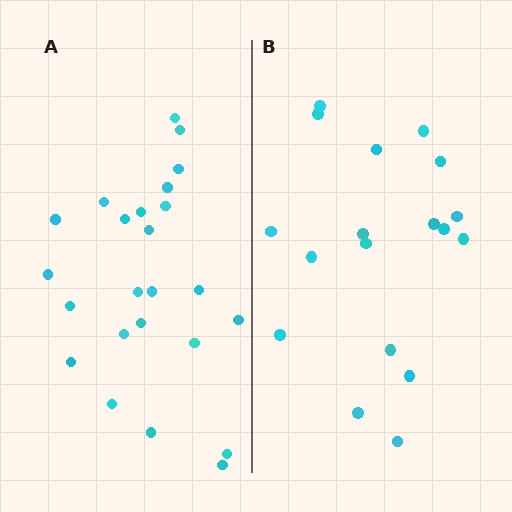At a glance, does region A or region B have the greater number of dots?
Region A (the left region) has more dots.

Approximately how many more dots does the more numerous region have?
Region A has about 6 more dots than region B.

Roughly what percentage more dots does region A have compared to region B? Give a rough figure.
About 35% more.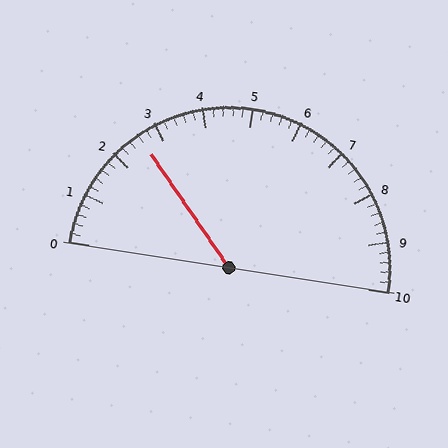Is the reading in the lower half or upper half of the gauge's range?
The reading is in the lower half of the range (0 to 10).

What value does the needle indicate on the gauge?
The needle indicates approximately 2.6.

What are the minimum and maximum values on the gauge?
The gauge ranges from 0 to 10.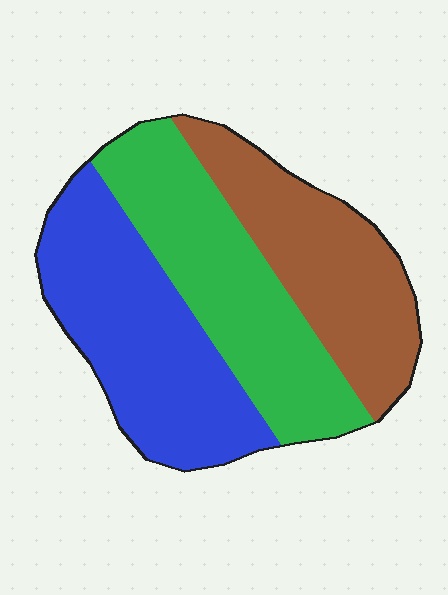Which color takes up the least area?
Brown, at roughly 30%.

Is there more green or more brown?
Green.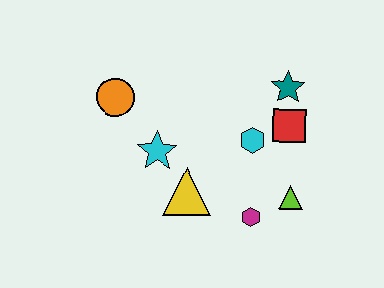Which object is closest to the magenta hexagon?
The lime triangle is closest to the magenta hexagon.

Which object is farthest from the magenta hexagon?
The orange circle is farthest from the magenta hexagon.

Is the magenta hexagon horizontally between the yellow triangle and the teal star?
Yes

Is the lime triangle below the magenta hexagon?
No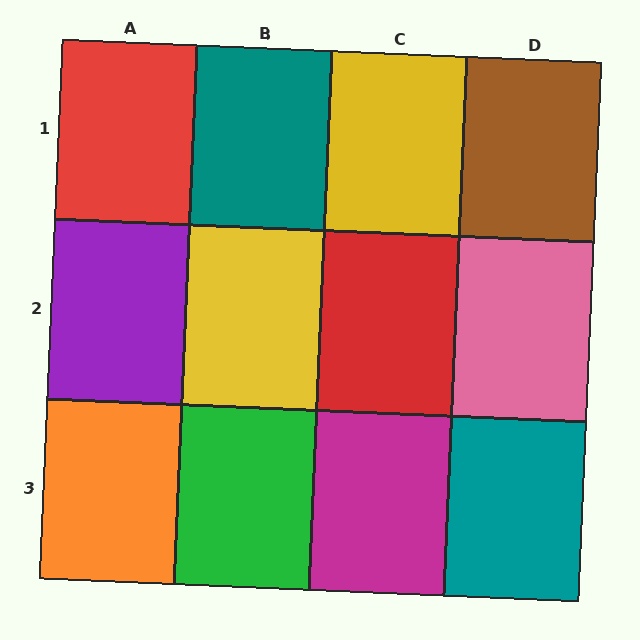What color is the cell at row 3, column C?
Magenta.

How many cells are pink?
1 cell is pink.